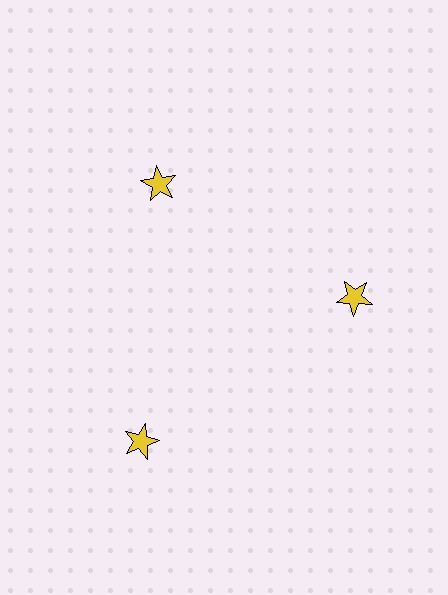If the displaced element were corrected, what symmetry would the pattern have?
It would have 3-fold rotational symmetry — the pattern would map onto itself every 120 degrees.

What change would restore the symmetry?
The symmetry would be restored by moving it inward, back onto the ring so that all 3 stars sit at equal angles and equal distance from the center.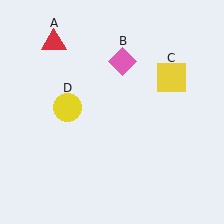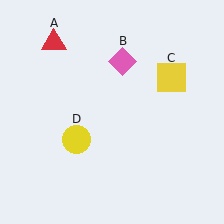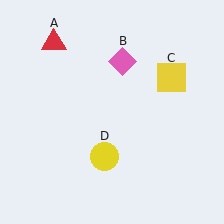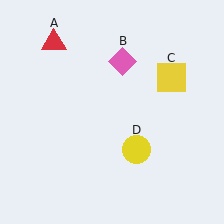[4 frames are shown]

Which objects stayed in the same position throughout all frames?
Red triangle (object A) and pink diamond (object B) and yellow square (object C) remained stationary.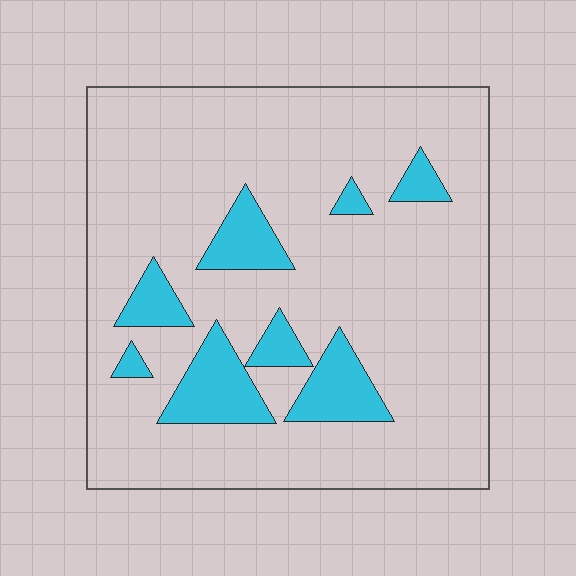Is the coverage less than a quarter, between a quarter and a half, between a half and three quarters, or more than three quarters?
Less than a quarter.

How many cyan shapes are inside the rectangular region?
8.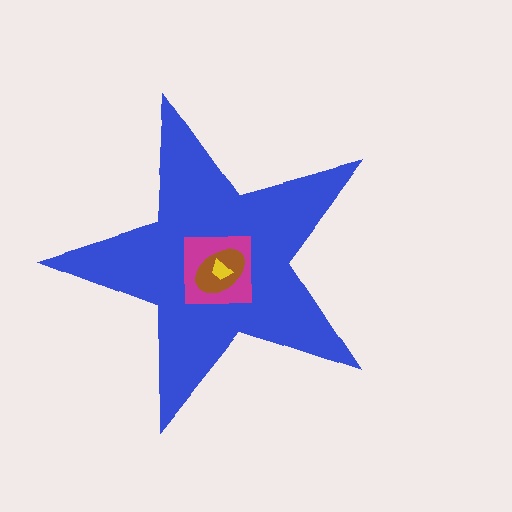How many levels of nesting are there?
4.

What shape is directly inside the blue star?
The magenta square.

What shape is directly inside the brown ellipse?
The yellow trapezoid.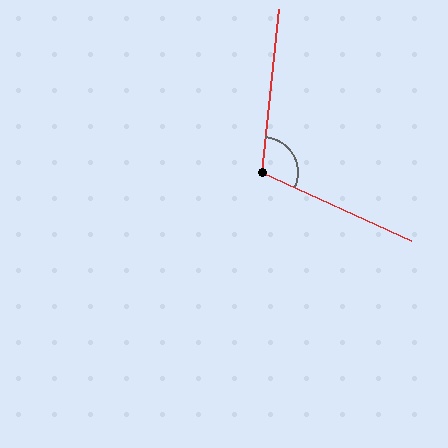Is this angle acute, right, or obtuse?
It is obtuse.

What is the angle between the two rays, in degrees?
Approximately 109 degrees.